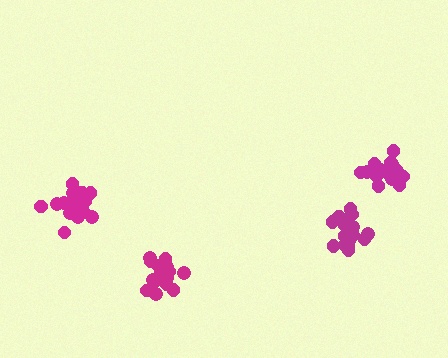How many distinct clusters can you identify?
There are 4 distinct clusters.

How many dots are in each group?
Group 1: 19 dots, Group 2: 16 dots, Group 3: 19 dots, Group 4: 19 dots (73 total).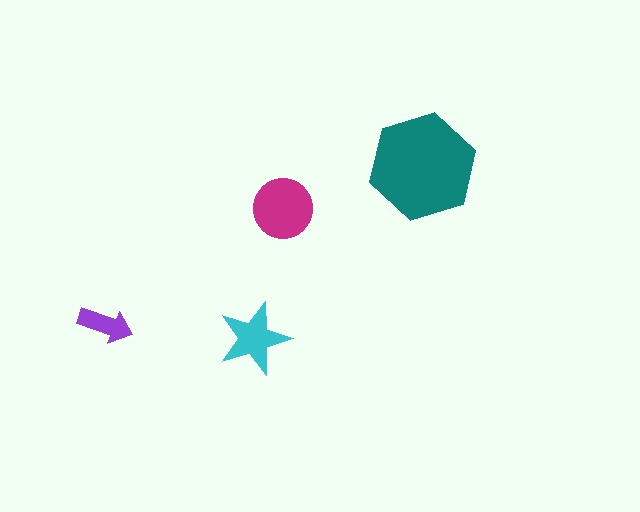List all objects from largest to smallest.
The teal hexagon, the magenta circle, the cyan star, the purple arrow.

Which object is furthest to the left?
The purple arrow is leftmost.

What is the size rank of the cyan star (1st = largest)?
3rd.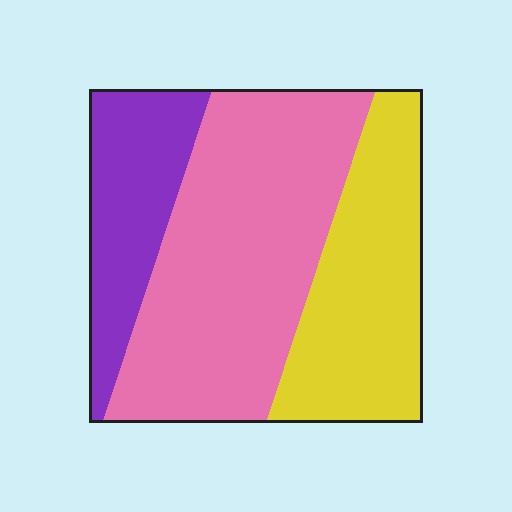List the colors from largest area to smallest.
From largest to smallest: pink, yellow, purple.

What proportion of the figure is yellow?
Yellow covers roughly 30% of the figure.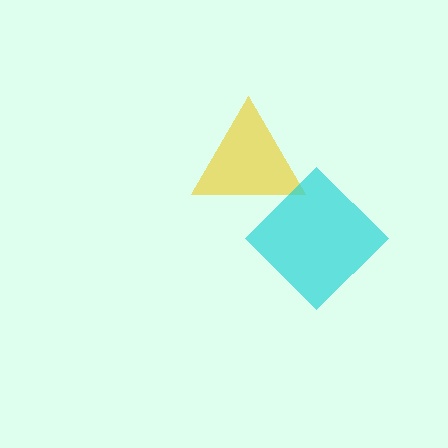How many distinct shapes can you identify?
There are 2 distinct shapes: a yellow triangle, a cyan diamond.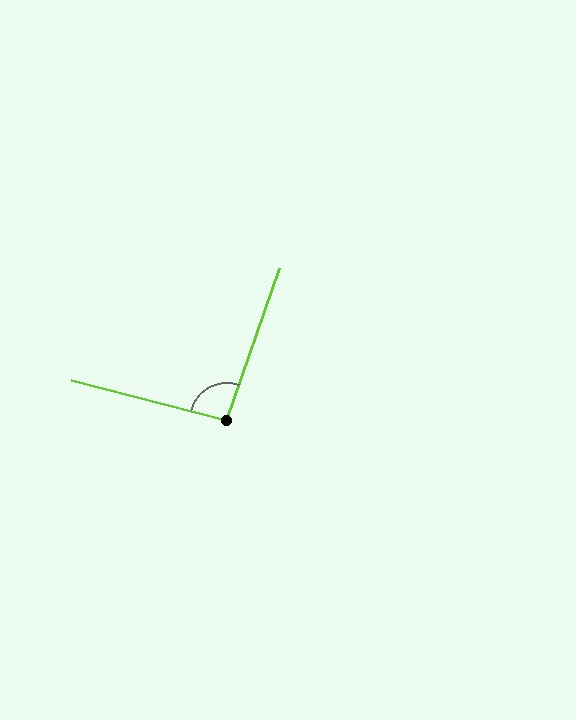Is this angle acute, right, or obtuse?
It is approximately a right angle.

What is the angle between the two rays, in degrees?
Approximately 95 degrees.